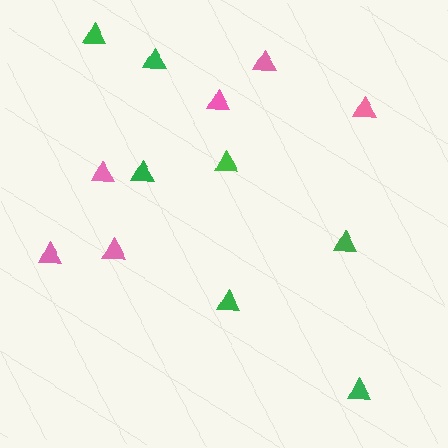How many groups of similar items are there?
There are 2 groups: one group of green triangles (7) and one group of pink triangles (6).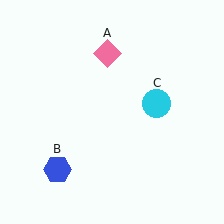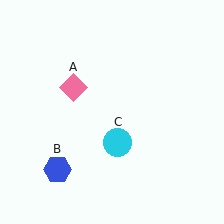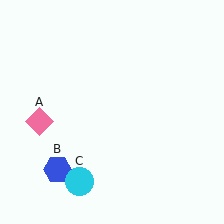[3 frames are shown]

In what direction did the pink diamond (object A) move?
The pink diamond (object A) moved down and to the left.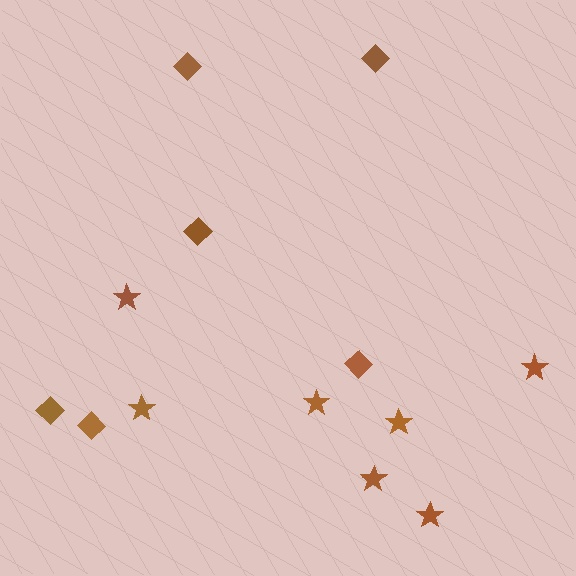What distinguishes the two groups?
There are 2 groups: one group of stars (7) and one group of diamonds (6).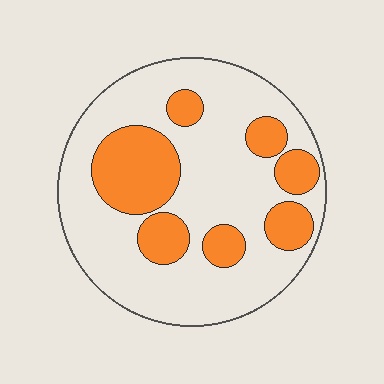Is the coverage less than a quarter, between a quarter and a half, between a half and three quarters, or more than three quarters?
Between a quarter and a half.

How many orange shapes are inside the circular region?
7.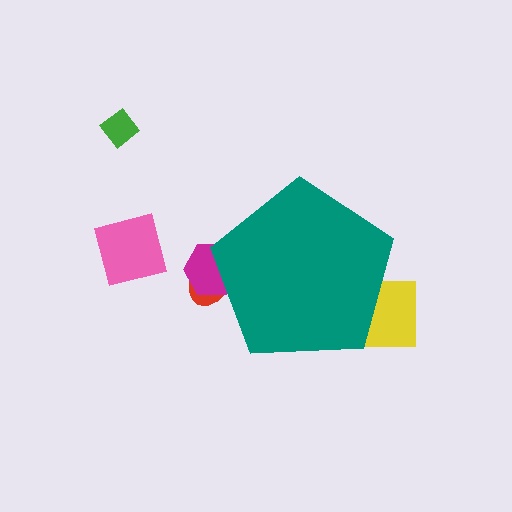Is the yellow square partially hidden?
Yes, the yellow square is partially hidden behind the teal pentagon.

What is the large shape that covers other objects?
A teal pentagon.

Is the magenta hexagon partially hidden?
Yes, the magenta hexagon is partially hidden behind the teal pentagon.